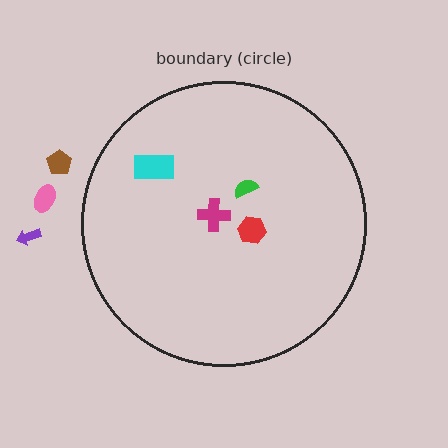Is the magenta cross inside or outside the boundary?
Inside.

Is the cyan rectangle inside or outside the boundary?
Inside.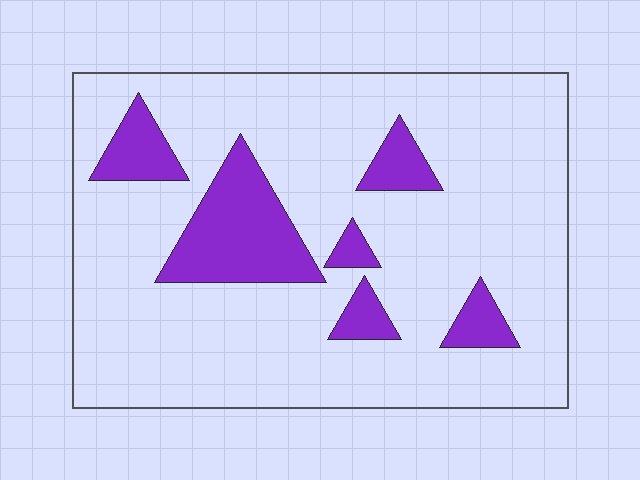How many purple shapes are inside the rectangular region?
6.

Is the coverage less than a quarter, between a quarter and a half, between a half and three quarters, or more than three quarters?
Less than a quarter.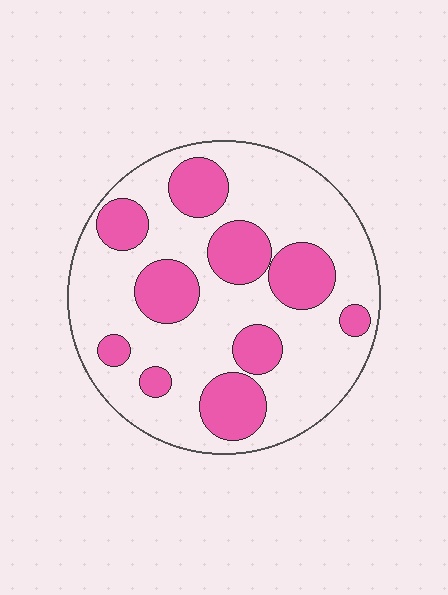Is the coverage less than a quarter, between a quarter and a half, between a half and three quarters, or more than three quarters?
Between a quarter and a half.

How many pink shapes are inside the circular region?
10.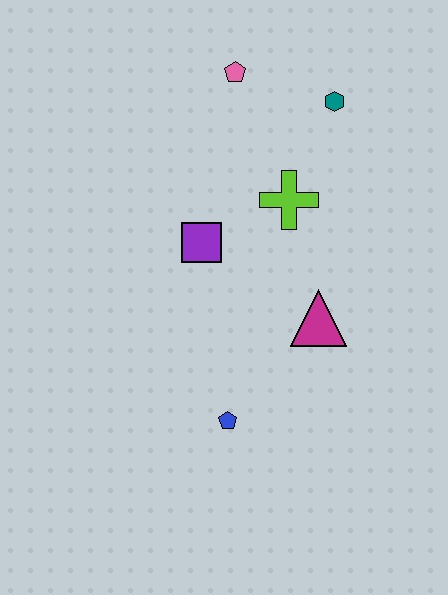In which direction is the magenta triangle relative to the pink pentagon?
The magenta triangle is below the pink pentagon.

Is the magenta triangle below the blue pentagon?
No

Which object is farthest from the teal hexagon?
The blue pentagon is farthest from the teal hexagon.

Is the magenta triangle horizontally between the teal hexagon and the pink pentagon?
Yes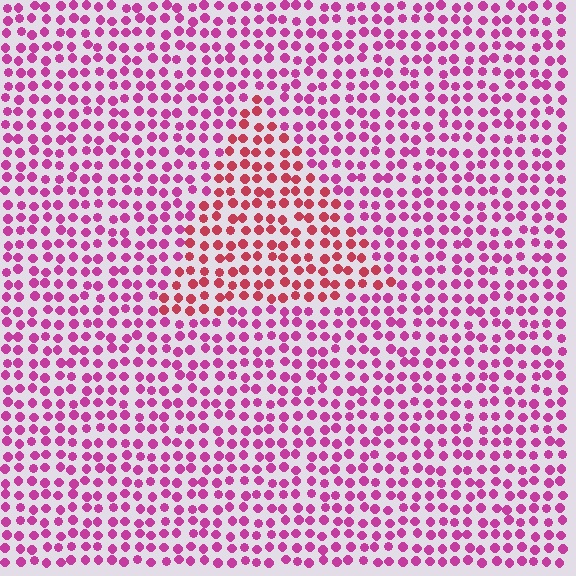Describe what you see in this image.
The image is filled with small magenta elements in a uniform arrangement. A triangle-shaped region is visible where the elements are tinted to a slightly different hue, forming a subtle color boundary.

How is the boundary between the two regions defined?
The boundary is defined purely by a slight shift in hue (about 32 degrees). Spacing, size, and orientation are identical on both sides.